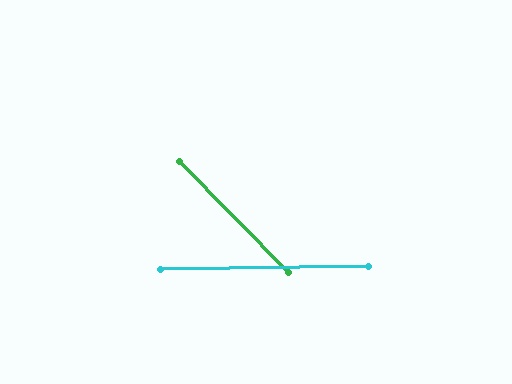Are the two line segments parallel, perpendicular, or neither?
Neither parallel nor perpendicular — they differ by about 47°.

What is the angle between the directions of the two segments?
Approximately 47 degrees.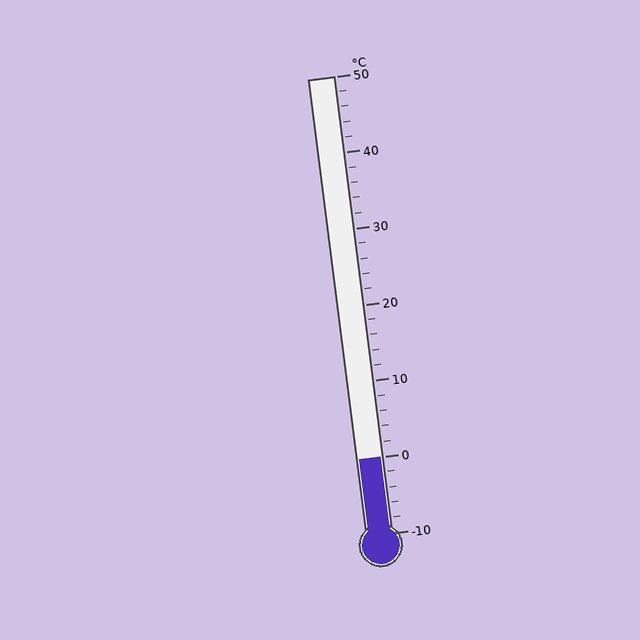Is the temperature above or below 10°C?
The temperature is below 10°C.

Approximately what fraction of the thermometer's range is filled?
The thermometer is filled to approximately 15% of its range.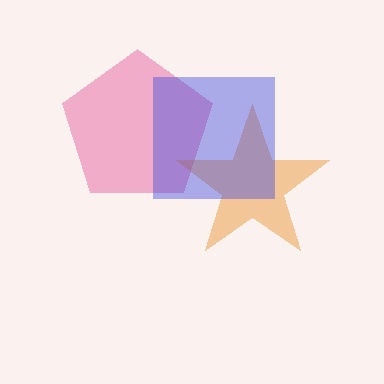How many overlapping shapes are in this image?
There are 3 overlapping shapes in the image.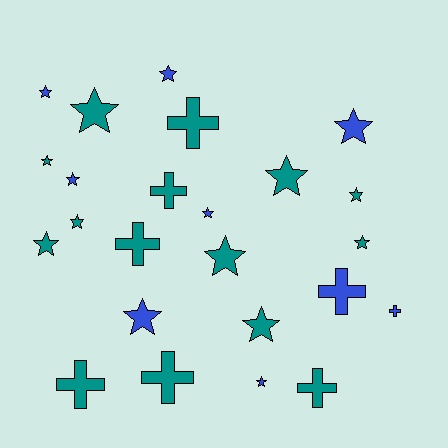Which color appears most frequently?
Teal, with 15 objects.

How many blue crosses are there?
There are 2 blue crosses.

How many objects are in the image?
There are 24 objects.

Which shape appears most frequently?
Star, with 16 objects.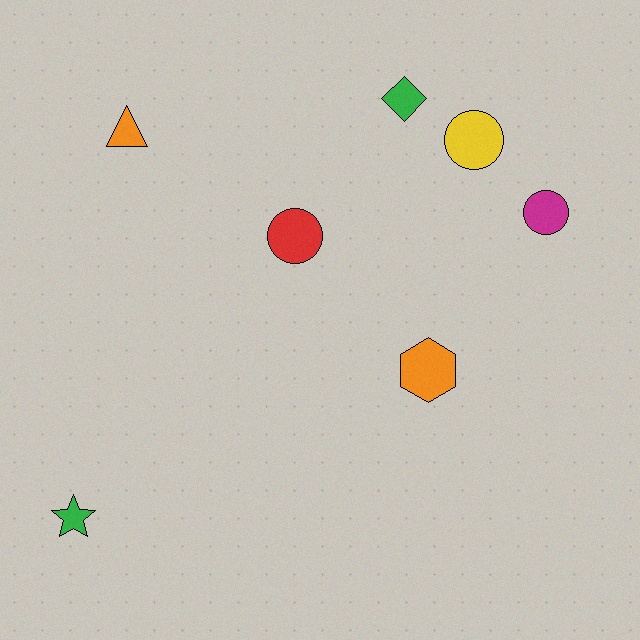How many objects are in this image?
There are 7 objects.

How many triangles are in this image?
There is 1 triangle.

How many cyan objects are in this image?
There are no cyan objects.